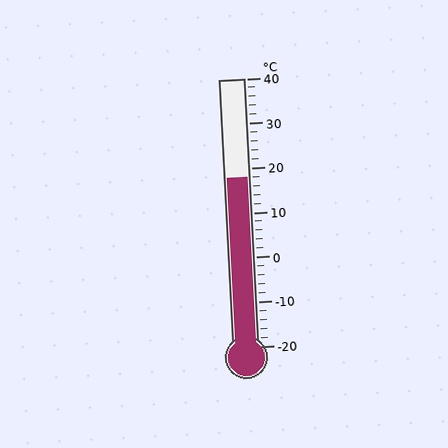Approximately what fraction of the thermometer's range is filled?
The thermometer is filled to approximately 65% of its range.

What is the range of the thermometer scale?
The thermometer scale ranges from -20°C to 40°C.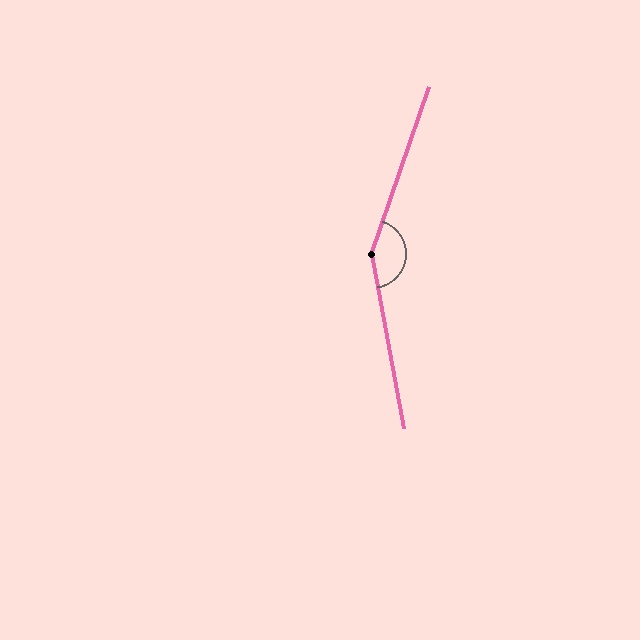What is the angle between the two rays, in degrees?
Approximately 151 degrees.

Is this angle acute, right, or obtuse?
It is obtuse.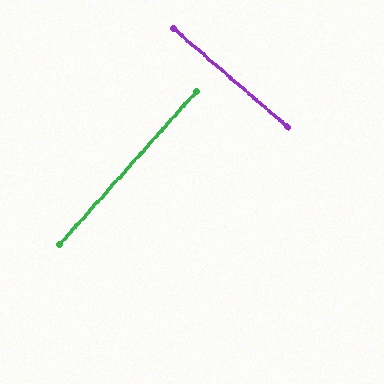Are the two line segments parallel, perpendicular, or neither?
Perpendicular — they meet at approximately 89°.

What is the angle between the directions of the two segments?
Approximately 89 degrees.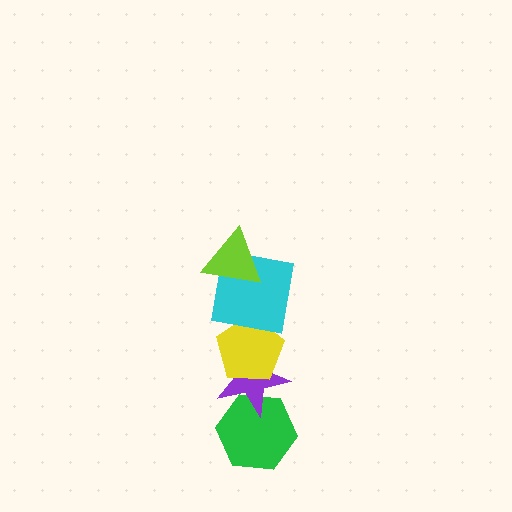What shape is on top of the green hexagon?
The purple star is on top of the green hexagon.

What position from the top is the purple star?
The purple star is 4th from the top.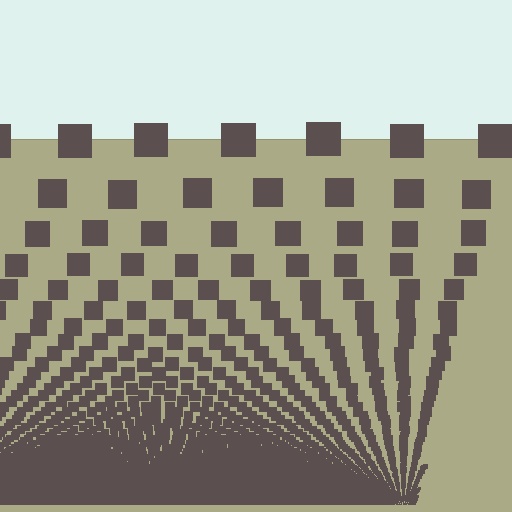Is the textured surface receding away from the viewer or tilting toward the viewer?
The surface appears to tilt toward the viewer. Texture elements get larger and sparser toward the top.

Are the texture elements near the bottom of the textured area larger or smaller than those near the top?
Smaller. The gradient is inverted — elements near the bottom are smaller and denser.